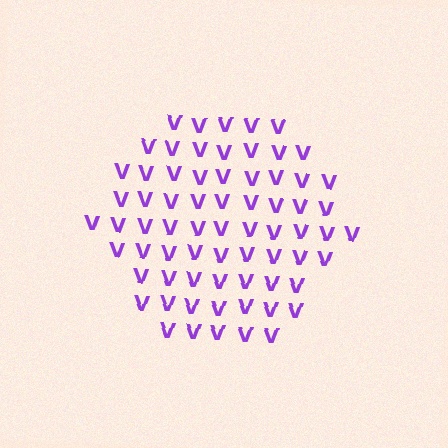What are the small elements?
The small elements are letter V's.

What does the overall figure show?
The overall figure shows a hexagon.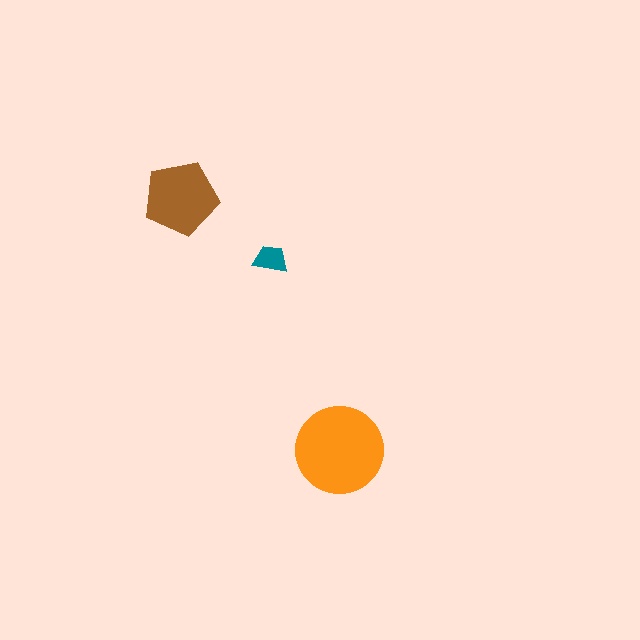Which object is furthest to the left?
The brown pentagon is leftmost.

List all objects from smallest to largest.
The teal trapezoid, the brown pentagon, the orange circle.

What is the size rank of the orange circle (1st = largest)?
1st.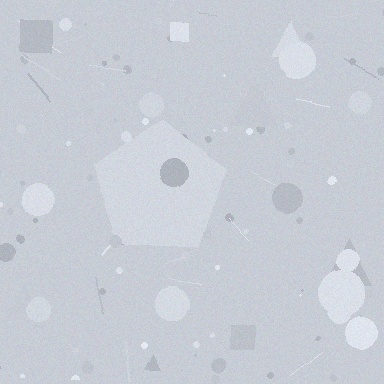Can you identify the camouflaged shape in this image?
The camouflaged shape is a pentagon.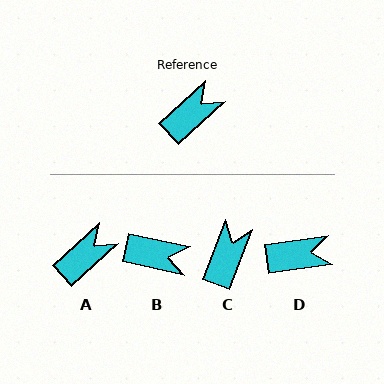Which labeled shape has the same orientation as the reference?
A.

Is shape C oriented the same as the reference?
No, it is off by about 26 degrees.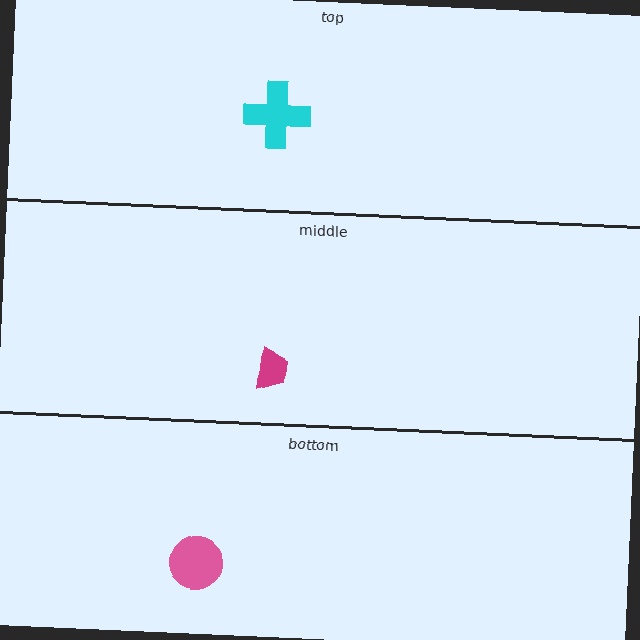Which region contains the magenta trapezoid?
The middle region.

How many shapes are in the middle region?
1.